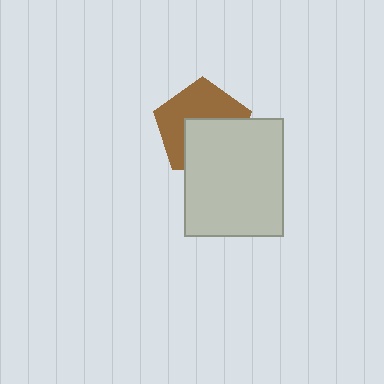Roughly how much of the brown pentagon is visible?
About half of it is visible (roughly 53%).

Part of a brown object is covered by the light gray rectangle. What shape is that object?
It is a pentagon.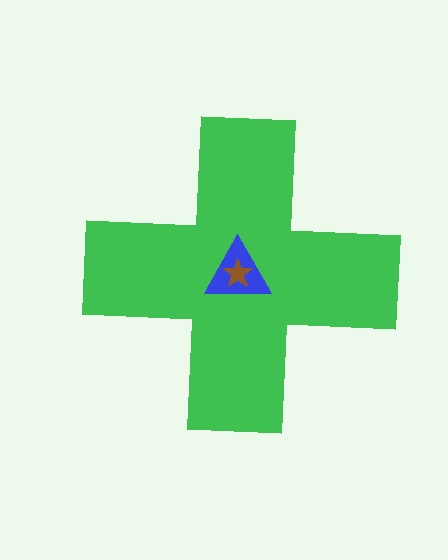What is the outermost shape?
The green cross.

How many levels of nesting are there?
3.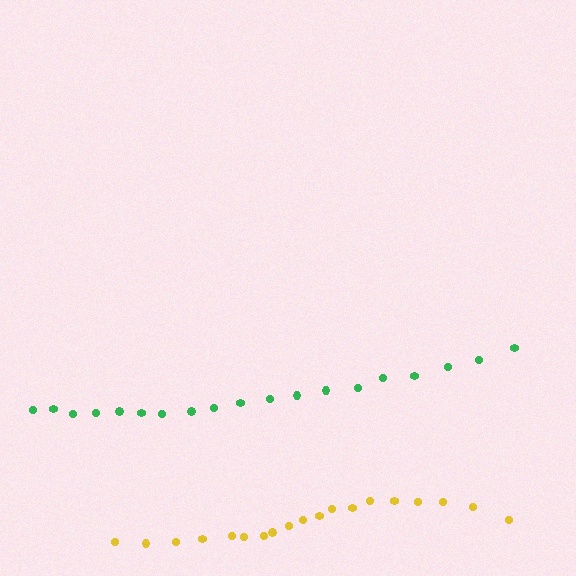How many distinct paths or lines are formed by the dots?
There are 2 distinct paths.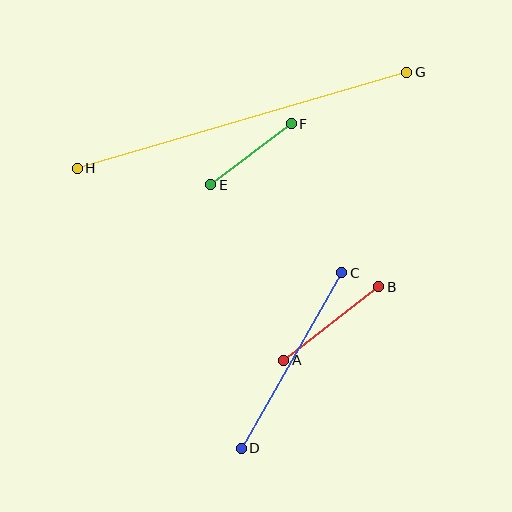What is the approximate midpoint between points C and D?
The midpoint is at approximately (291, 360) pixels.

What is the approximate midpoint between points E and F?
The midpoint is at approximately (251, 154) pixels.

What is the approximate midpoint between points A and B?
The midpoint is at approximately (331, 324) pixels.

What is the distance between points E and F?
The distance is approximately 101 pixels.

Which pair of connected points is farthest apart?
Points G and H are farthest apart.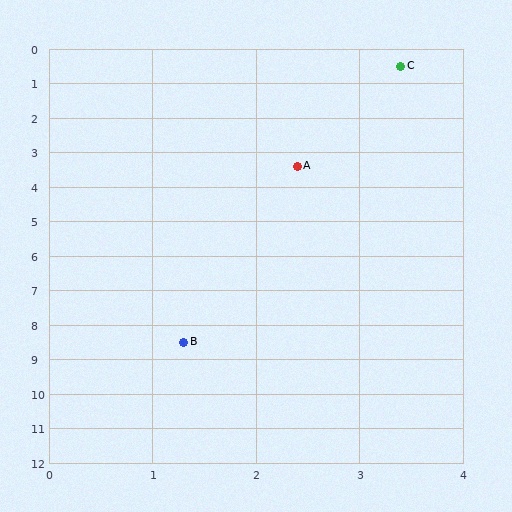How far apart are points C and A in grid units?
Points C and A are about 3.1 grid units apart.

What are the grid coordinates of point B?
Point B is at approximately (1.3, 8.5).